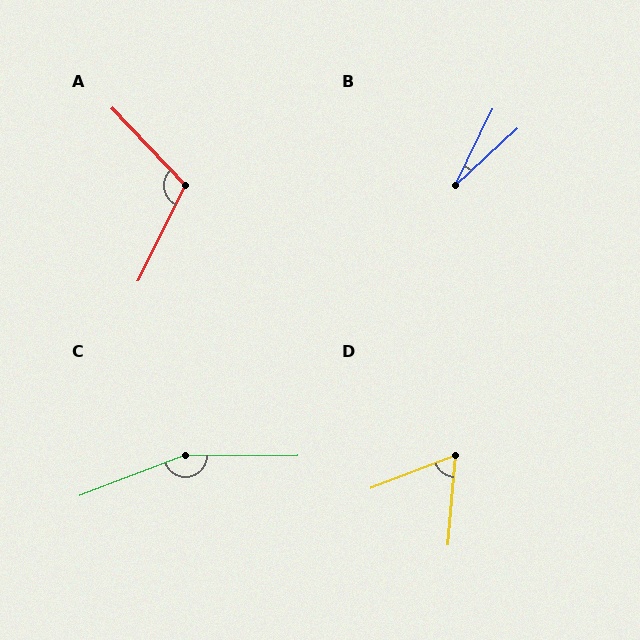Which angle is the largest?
C, at approximately 159 degrees.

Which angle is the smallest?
B, at approximately 21 degrees.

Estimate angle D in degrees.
Approximately 64 degrees.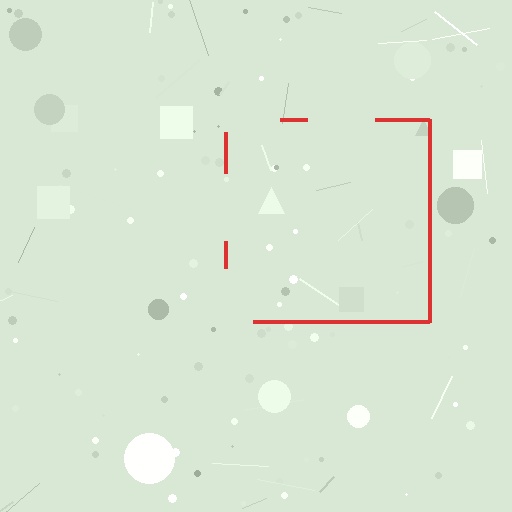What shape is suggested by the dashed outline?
The dashed outline suggests a square.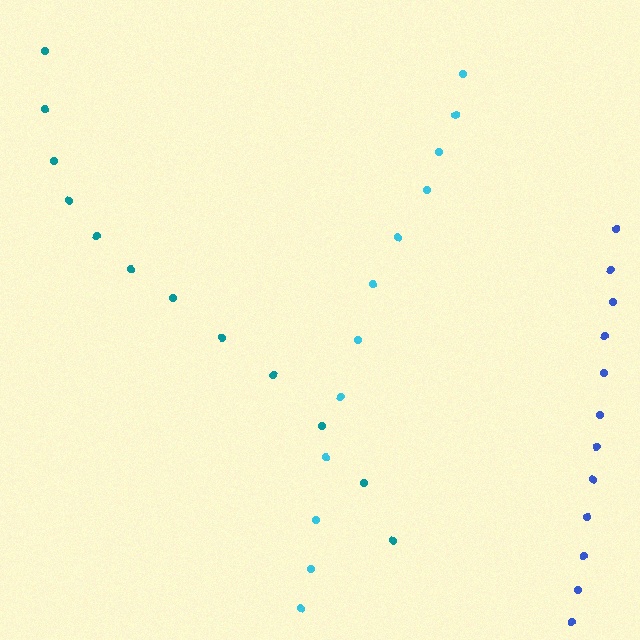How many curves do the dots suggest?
There are 3 distinct paths.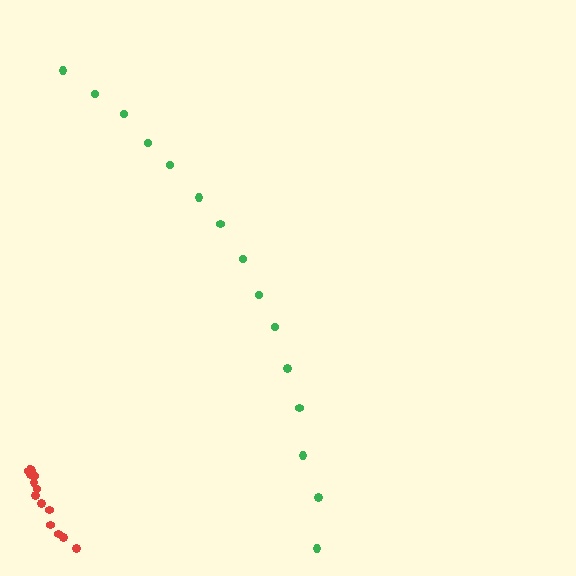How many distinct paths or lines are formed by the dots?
There are 2 distinct paths.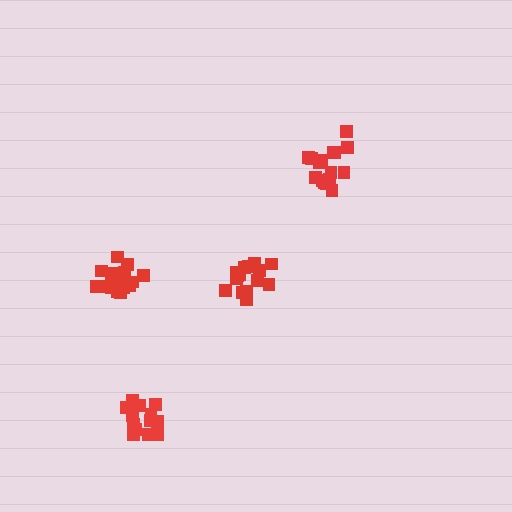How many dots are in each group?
Group 1: 17 dots, Group 2: 16 dots, Group 3: 15 dots, Group 4: 15 dots (63 total).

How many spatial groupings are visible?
There are 4 spatial groupings.